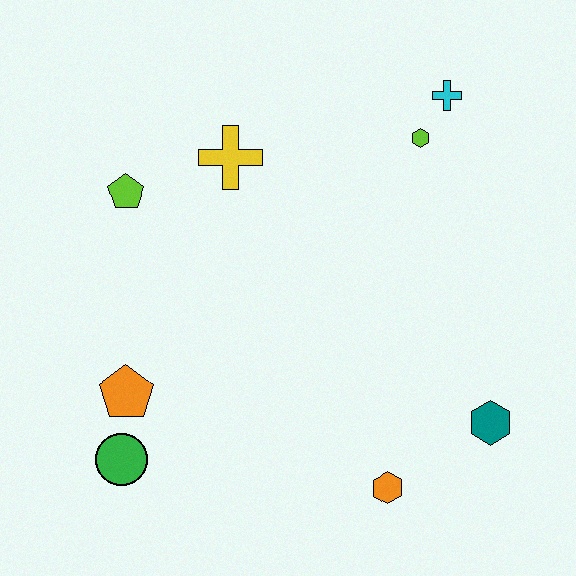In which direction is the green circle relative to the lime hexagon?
The green circle is below the lime hexagon.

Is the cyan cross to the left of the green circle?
No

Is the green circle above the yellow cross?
No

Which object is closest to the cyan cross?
The lime hexagon is closest to the cyan cross.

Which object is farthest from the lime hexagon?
The green circle is farthest from the lime hexagon.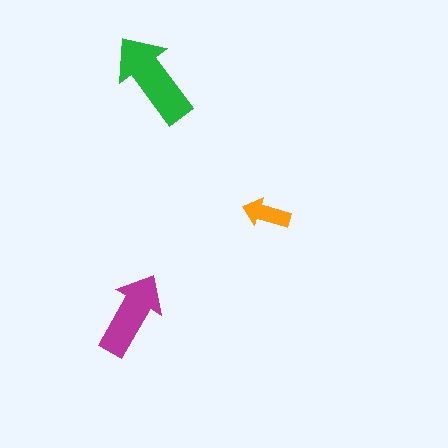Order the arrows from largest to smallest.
the green one, the magenta one, the orange one.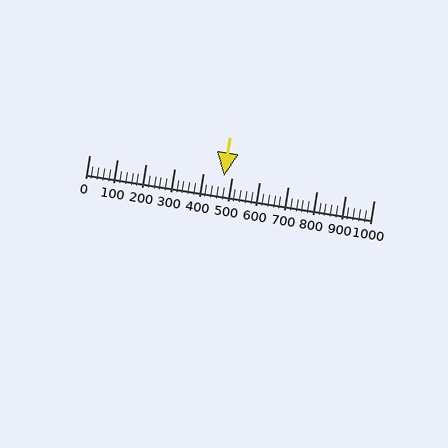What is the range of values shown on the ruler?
The ruler shows values from 0 to 1000.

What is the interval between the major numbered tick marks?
The major tick marks are spaced 100 units apart.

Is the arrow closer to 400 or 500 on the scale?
The arrow is closer to 500.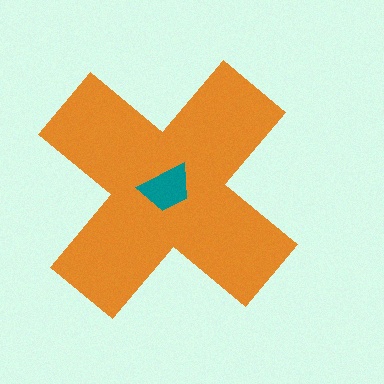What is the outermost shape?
The orange cross.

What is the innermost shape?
The teal trapezoid.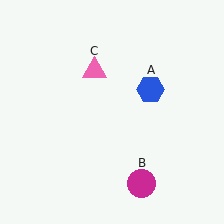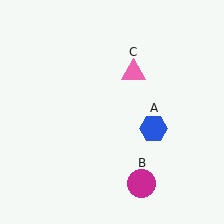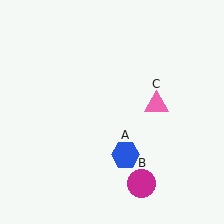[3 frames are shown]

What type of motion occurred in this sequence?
The blue hexagon (object A), pink triangle (object C) rotated clockwise around the center of the scene.